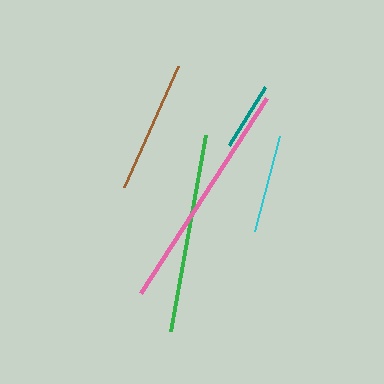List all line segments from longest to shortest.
From longest to shortest: pink, green, brown, cyan, teal.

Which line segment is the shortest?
The teal line is the shortest at approximately 68 pixels.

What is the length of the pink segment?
The pink segment is approximately 232 pixels long.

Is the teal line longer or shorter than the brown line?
The brown line is longer than the teal line.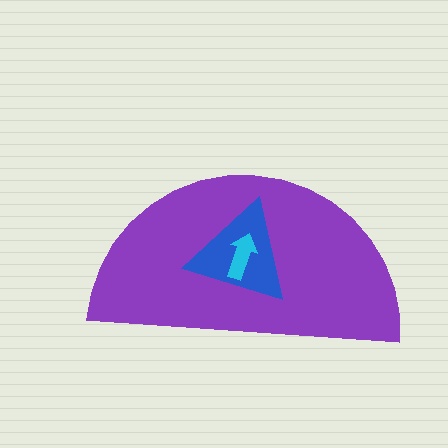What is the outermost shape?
The purple semicircle.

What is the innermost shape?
The cyan arrow.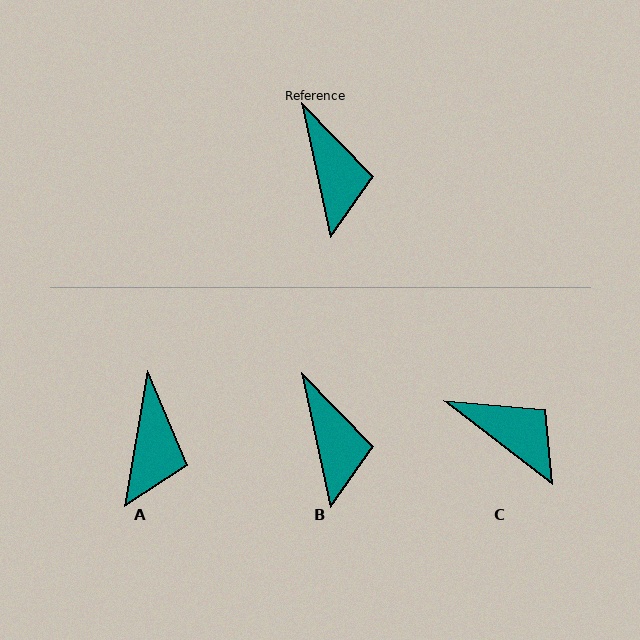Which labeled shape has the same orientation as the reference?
B.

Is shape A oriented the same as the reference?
No, it is off by about 21 degrees.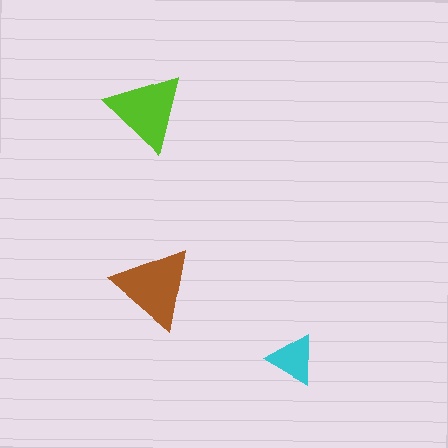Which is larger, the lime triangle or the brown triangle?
The brown one.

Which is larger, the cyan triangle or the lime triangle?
The lime one.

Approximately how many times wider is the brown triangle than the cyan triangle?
About 1.5 times wider.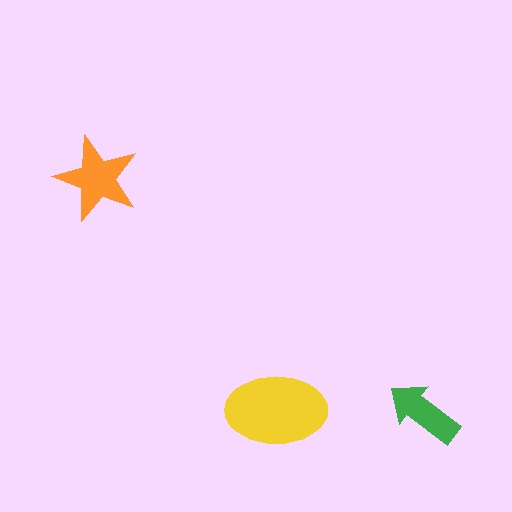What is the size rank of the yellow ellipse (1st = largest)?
1st.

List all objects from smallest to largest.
The green arrow, the orange star, the yellow ellipse.